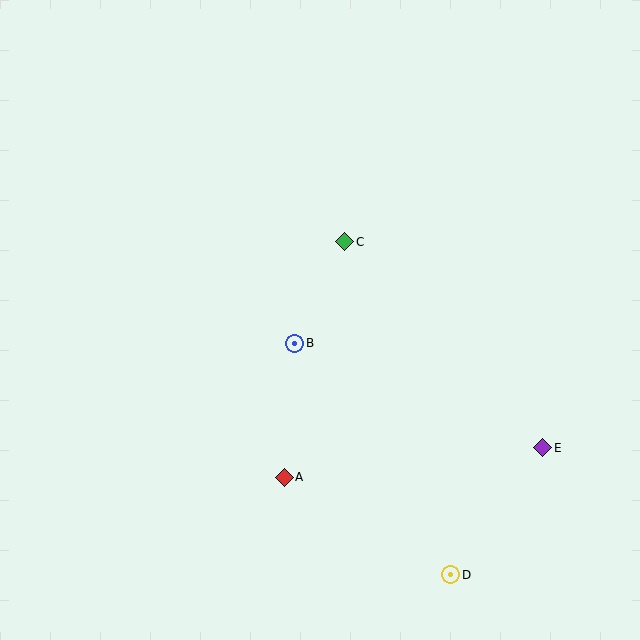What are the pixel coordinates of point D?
Point D is at (451, 575).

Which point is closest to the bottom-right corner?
Point D is closest to the bottom-right corner.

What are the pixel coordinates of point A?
Point A is at (284, 477).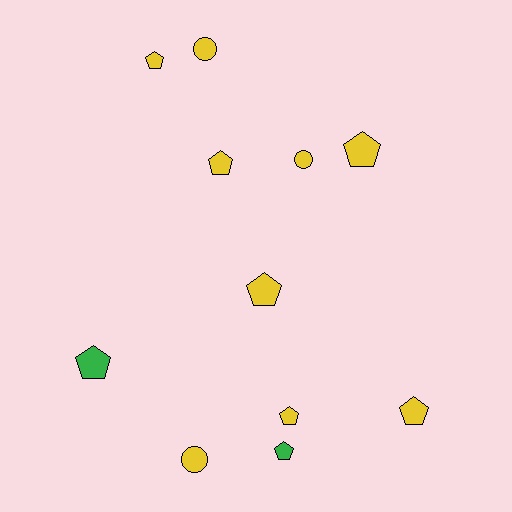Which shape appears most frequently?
Pentagon, with 8 objects.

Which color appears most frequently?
Yellow, with 9 objects.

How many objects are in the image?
There are 11 objects.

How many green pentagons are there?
There are 2 green pentagons.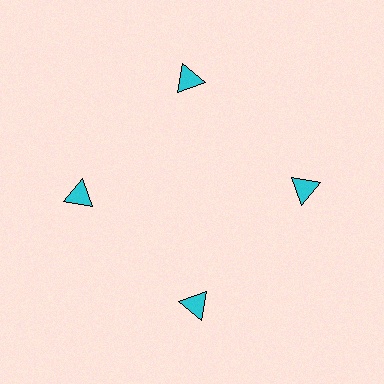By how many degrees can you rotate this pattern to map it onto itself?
The pattern maps onto itself every 90 degrees of rotation.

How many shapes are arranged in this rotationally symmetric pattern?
There are 4 shapes, arranged in 4 groups of 1.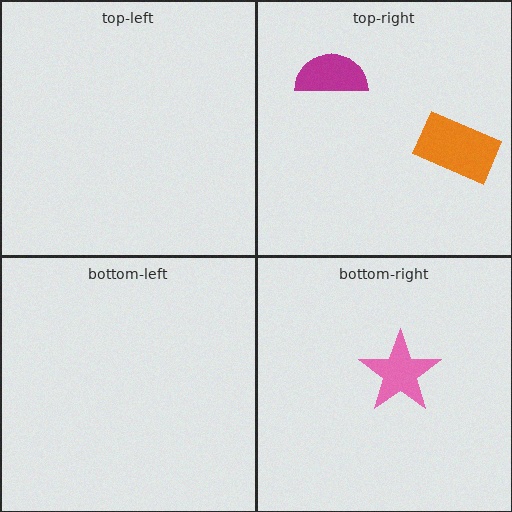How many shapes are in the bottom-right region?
1.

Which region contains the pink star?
The bottom-right region.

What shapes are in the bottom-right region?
The pink star.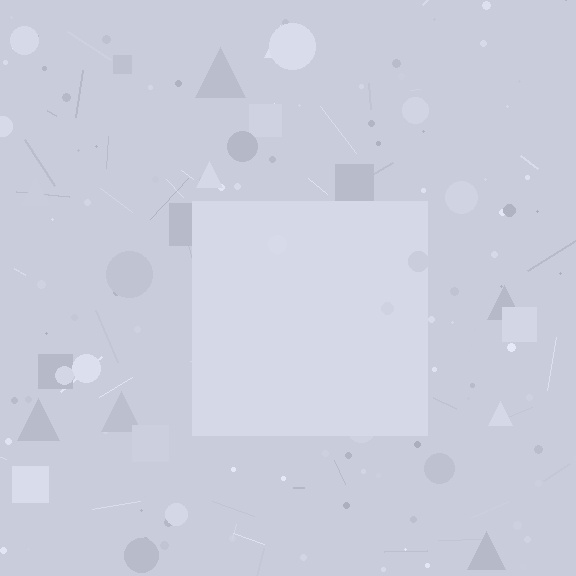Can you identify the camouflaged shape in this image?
The camouflaged shape is a square.